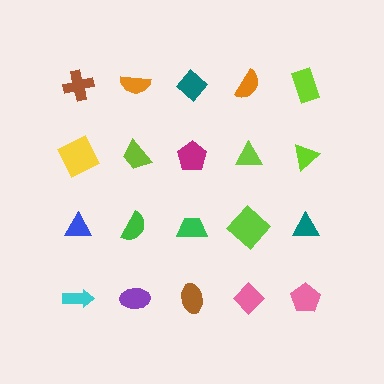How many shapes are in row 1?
5 shapes.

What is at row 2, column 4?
A lime triangle.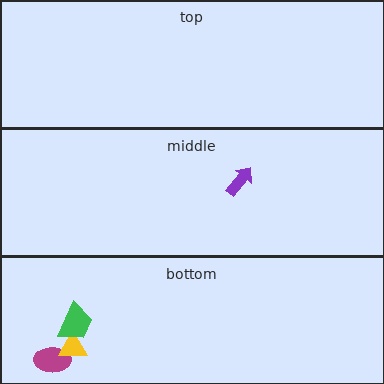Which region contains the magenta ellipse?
The bottom region.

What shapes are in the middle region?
The purple arrow.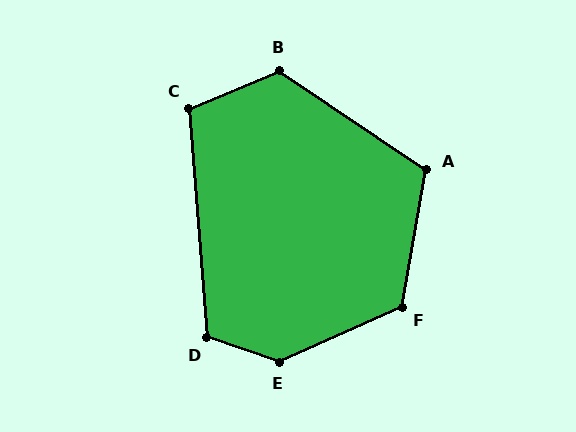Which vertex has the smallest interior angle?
C, at approximately 109 degrees.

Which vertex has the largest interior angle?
E, at approximately 137 degrees.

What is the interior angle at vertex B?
Approximately 123 degrees (obtuse).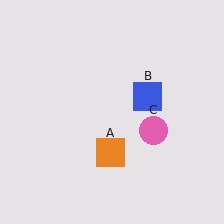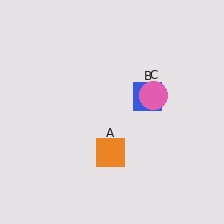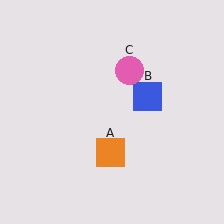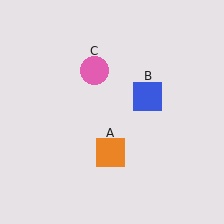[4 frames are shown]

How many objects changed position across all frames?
1 object changed position: pink circle (object C).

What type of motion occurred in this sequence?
The pink circle (object C) rotated counterclockwise around the center of the scene.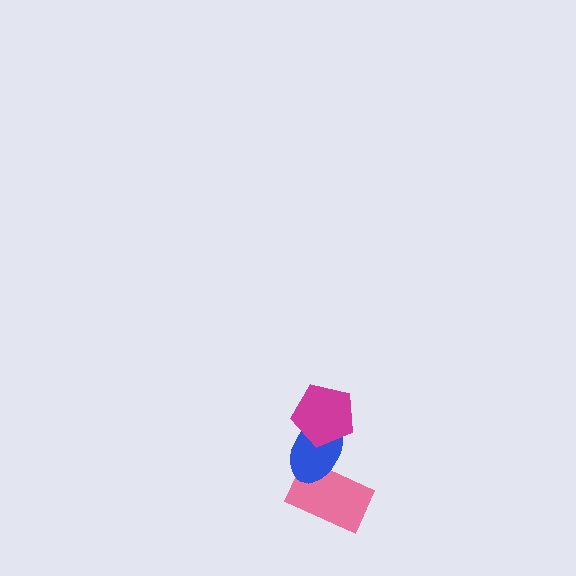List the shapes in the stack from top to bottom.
From top to bottom: the magenta pentagon, the blue ellipse, the pink rectangle.